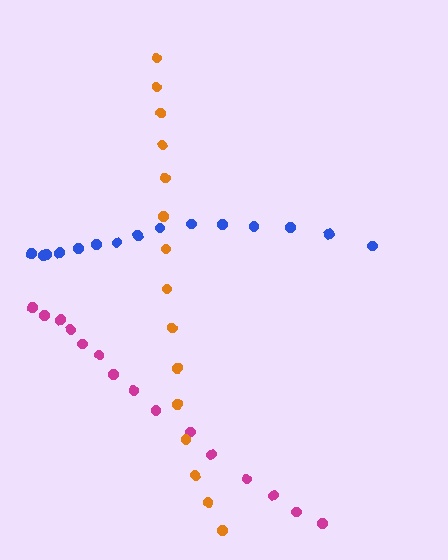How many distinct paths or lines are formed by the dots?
There are 3 distinct paths.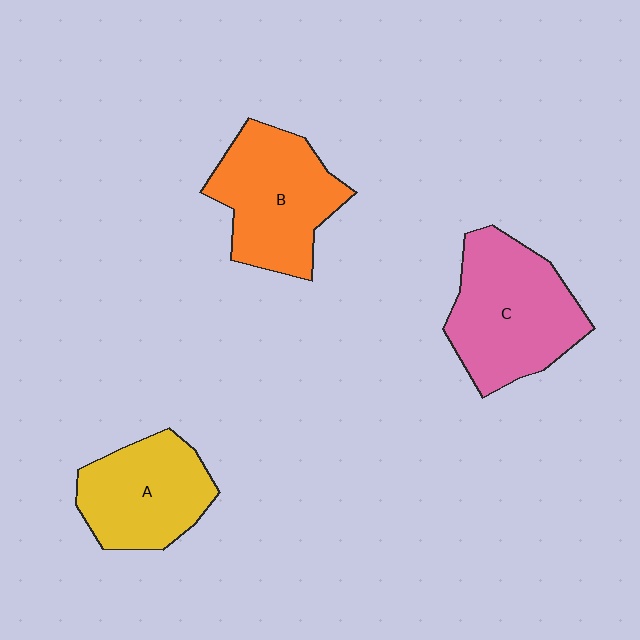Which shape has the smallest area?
Shape A (yellow).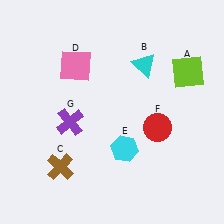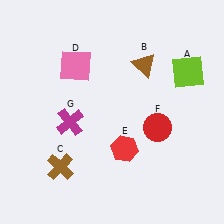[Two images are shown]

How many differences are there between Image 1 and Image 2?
There are 3 differences between the two images.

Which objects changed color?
B changed from cyan to brown. E changed from cyan to red. G changed from purple to magenta.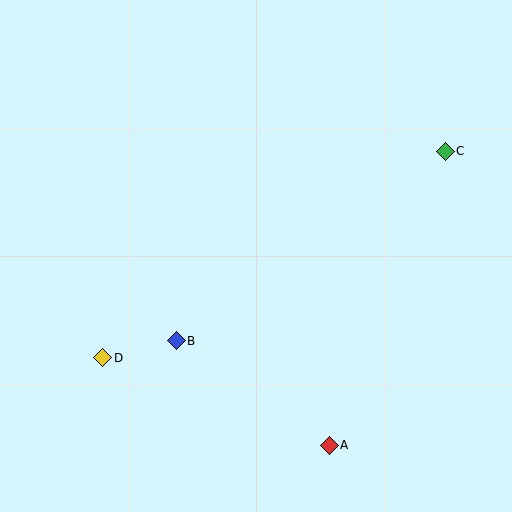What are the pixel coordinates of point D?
Point D is at (103, 358).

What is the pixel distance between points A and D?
The distance between A and D is 243 pixels.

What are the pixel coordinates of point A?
Point A is at (329, 445).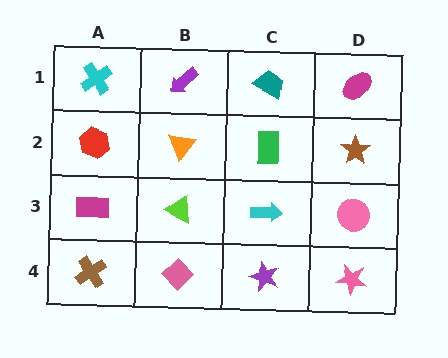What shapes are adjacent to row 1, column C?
A green rectangle (row 2, column C), a purple arrow (row 1, column B), a magenta ellipse (row 1, column D).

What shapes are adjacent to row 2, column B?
A purple arrow (row 1, column B), a lime triangle (row 3, column B), a red hexagon (row 2, column A), a green rectangle (row 2, column C).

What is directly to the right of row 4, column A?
A pink diamond.